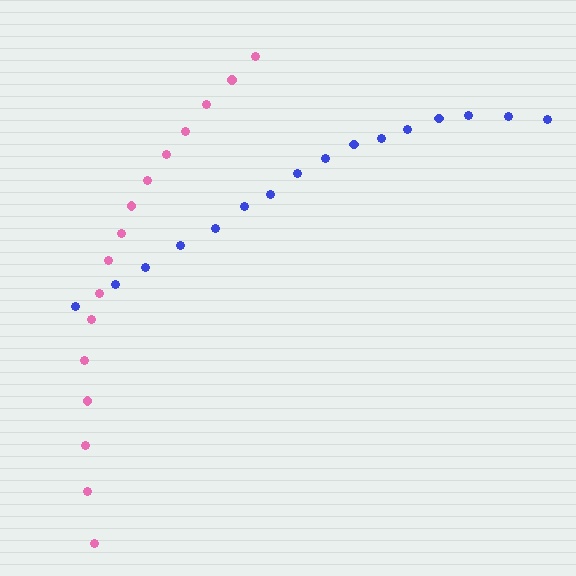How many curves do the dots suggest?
There are 2 distinct paths.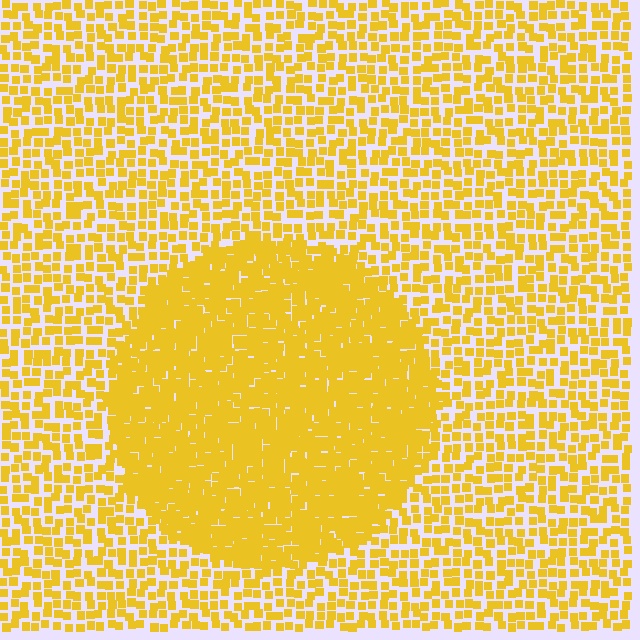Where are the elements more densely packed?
The elements are more densely packed inside the circle boundary.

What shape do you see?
I see a circle.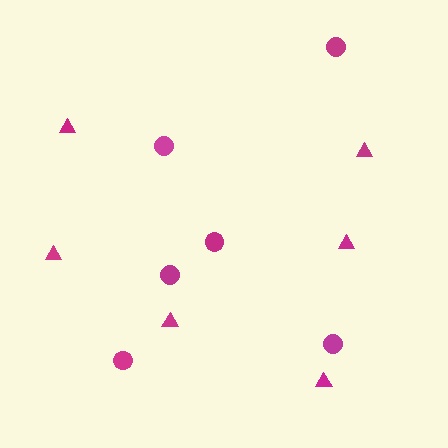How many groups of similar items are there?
There are 2 groups: one group of circles (6) and one group of triangles (6).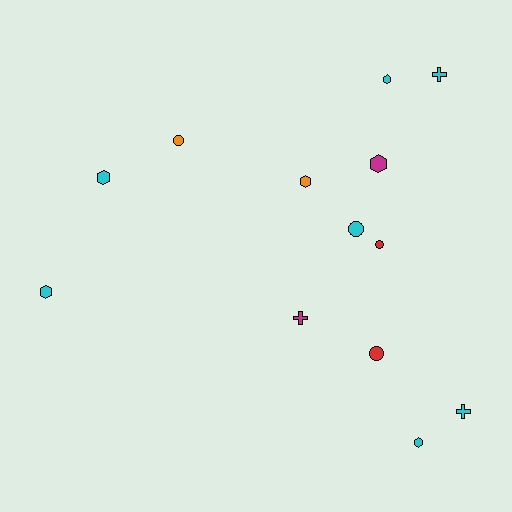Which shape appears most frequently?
Hexagon, with 6 objects.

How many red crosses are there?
There are no red crosses.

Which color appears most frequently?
Cyan, with 7 objects.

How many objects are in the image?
There are 13 objects.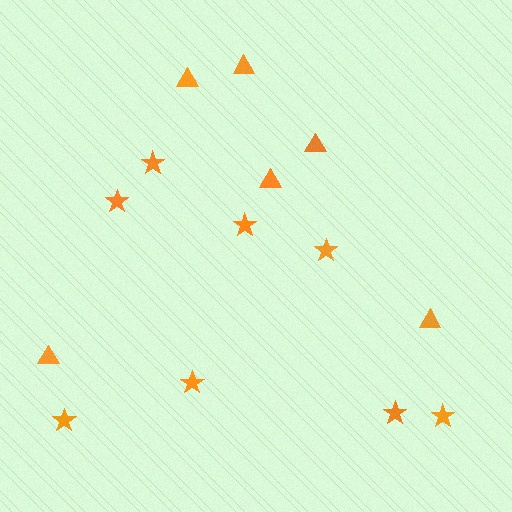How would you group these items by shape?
There are 2 groups: one group of triangles (6) and one group of stars (8).